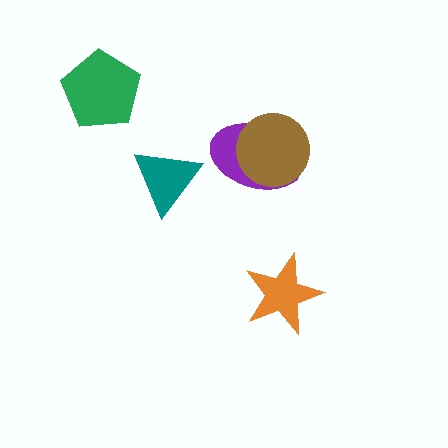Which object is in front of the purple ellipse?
The brown circle is in front of the purple ellipse.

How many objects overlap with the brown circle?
1 object overlaps with the brown circle.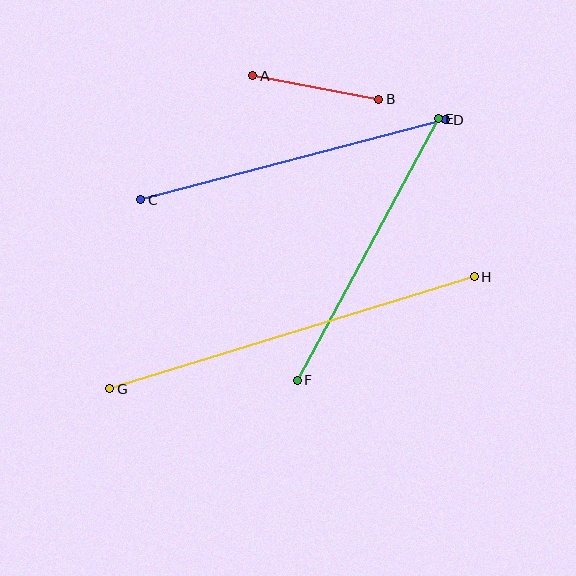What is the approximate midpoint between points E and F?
The midpoint is at approximately (368, 249) pixels.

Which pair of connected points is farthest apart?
Points G and H are farthest apart.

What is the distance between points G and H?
The distance is approximately 381 pixels.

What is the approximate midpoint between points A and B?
The midpoint is at approximately (316, 88) pixels.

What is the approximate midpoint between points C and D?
The midpoint is at approximately (293, 160) pixels.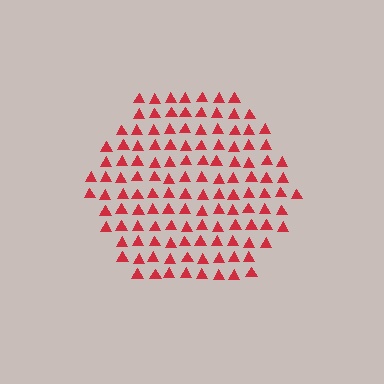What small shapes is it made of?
It is made of small triangles.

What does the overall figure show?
The overall figure shows a hexagon.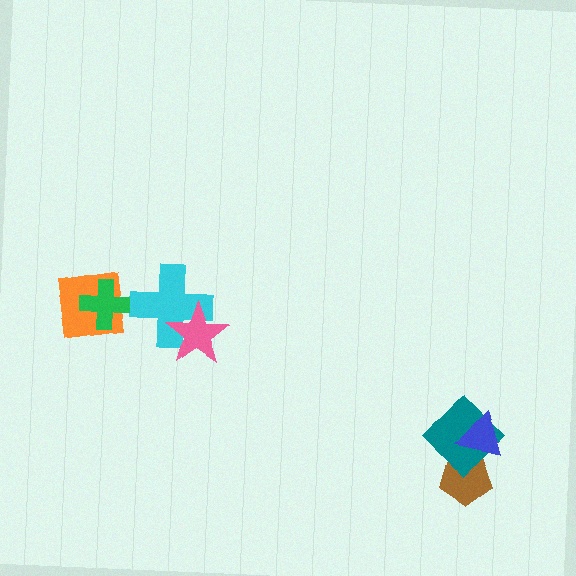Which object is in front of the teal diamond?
The blue triangle is in front of the teal diamond.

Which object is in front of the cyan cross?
The pink star is in front of the cyan cross.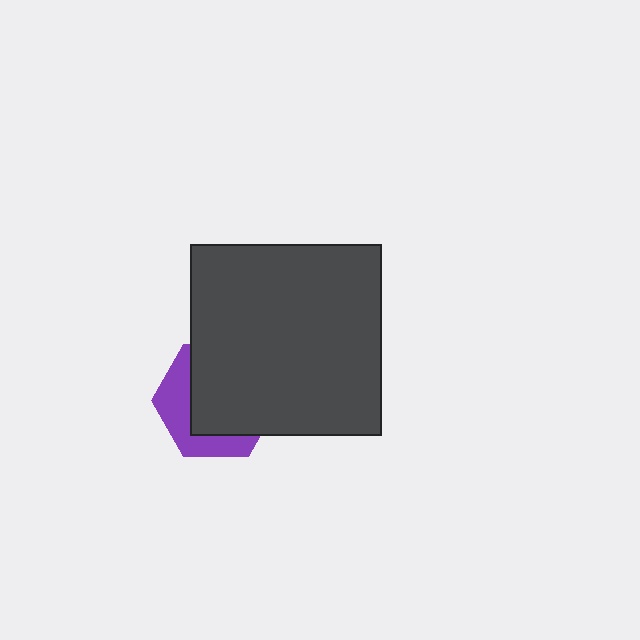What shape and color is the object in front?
The object in front is a dark gray square.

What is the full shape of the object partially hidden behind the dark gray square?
The partially hidden object is a purple hexagon.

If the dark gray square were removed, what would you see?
You would see the complete purple hexagon.